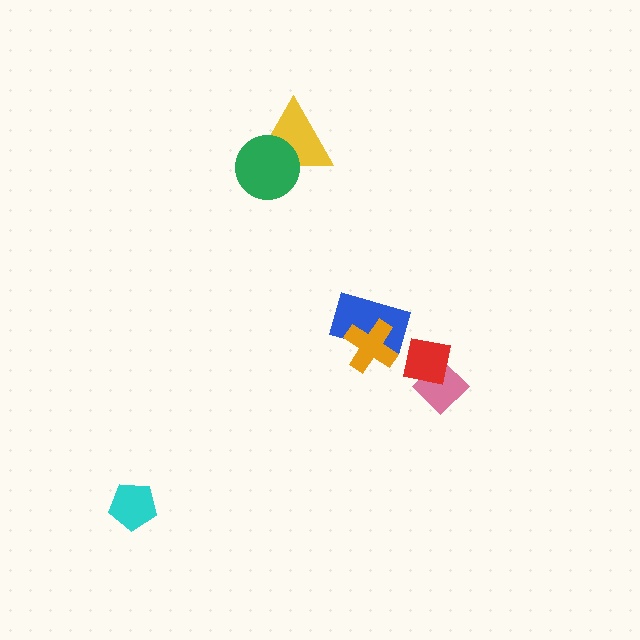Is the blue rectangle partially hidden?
Yes, it is partially covered by another shape.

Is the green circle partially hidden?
No, no other shape covers it.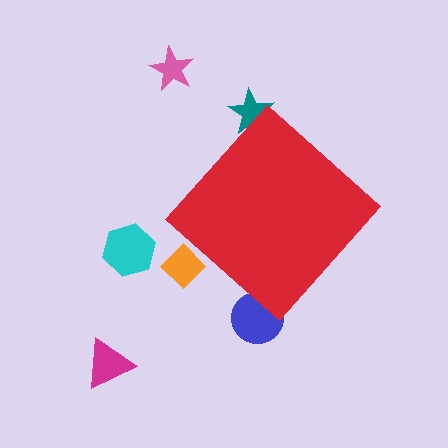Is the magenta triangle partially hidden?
No, the magenta triangle is fully visible.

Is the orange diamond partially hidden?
Yes, the orange diamond is partially hidden behind the red diamond.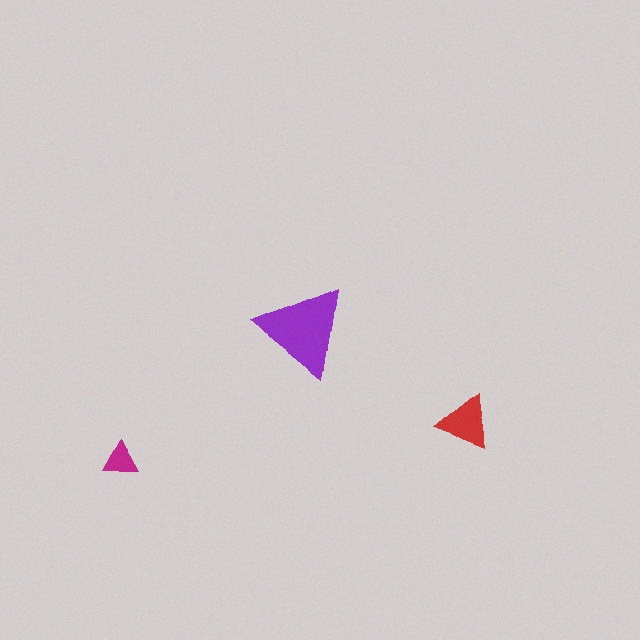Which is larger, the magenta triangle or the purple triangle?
The purple one.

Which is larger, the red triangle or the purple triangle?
The purple one.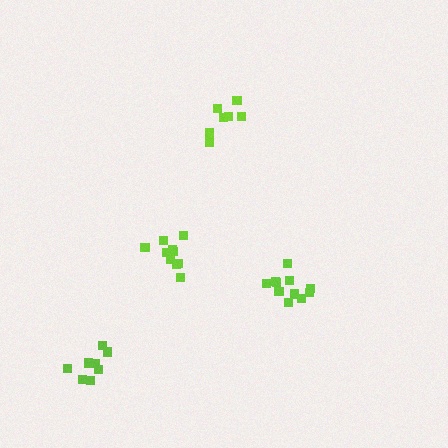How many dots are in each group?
Group 1: 10 dots, Group 2: 7 dots, Group 3: 11 dots, Group 4: 9 dots (37 total).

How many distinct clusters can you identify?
There are 4 distinct clusters.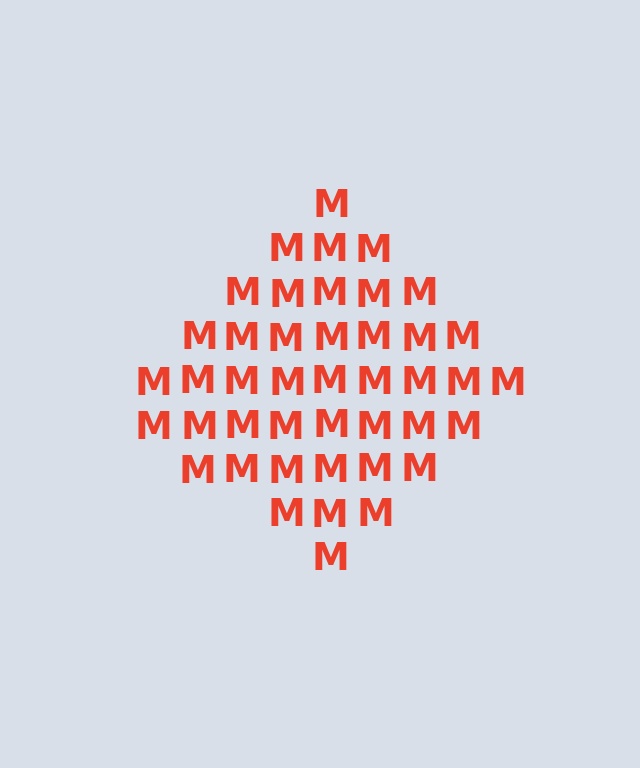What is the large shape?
The large shape is a diamond.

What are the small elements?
The small elements are letter M's.